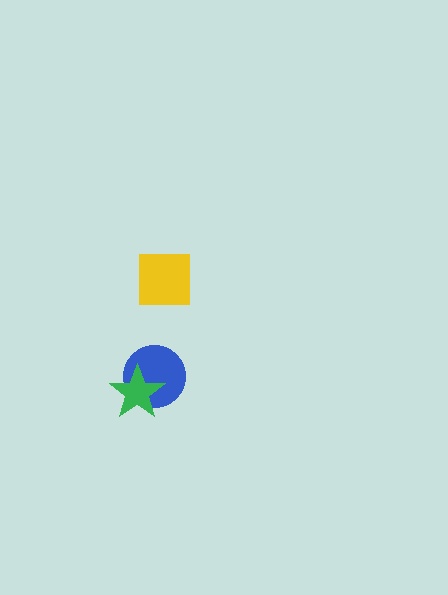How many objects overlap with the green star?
1 object overlaps with the green star.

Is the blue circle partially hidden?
Yes, it is partially covered by another shape.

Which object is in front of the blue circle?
The green star is in front of the blue circle.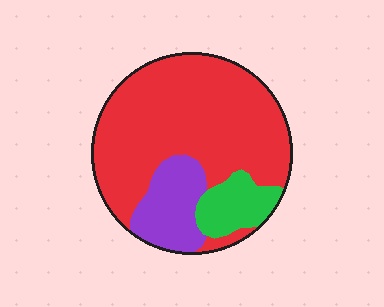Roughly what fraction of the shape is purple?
Purple covers about 15% of the shape.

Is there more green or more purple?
Purple.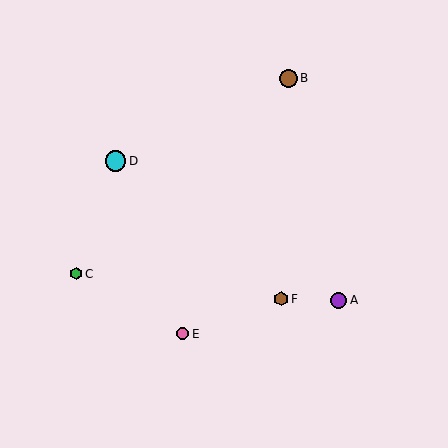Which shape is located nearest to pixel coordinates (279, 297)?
The brown hexagon (labeled F) at (281, 299) is nearest to that location.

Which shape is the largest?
The cyan circle (labeled D) is the largest.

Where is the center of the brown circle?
The center of the brown circle is at (289, 78).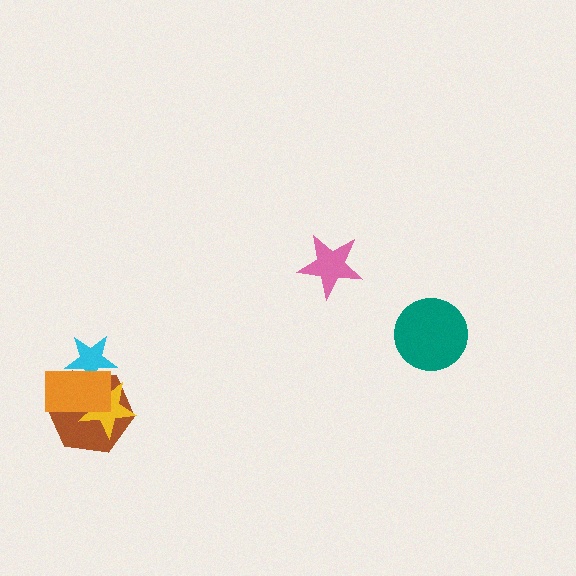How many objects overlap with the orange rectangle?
3 objects overlap with the orange rectangle.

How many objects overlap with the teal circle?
0 objects overlap with the teal circle.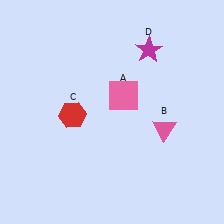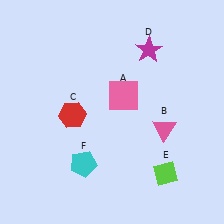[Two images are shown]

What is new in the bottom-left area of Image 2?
A cyan pentagon (F) was added in the bottom-left area of Image 2.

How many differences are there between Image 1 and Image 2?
There are 2 differences between the two images.